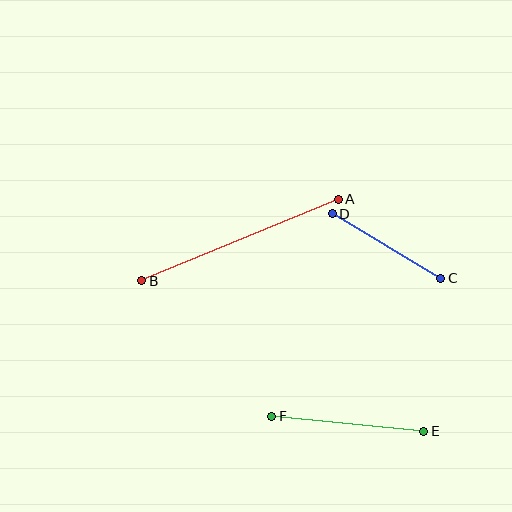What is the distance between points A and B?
The distance is approximately 213 pixels.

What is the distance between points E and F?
The distance is approximately 153 pixels.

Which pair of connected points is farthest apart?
Points A and B are farthest apart.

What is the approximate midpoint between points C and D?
The midpoint is at approximately (387, 246) pixels.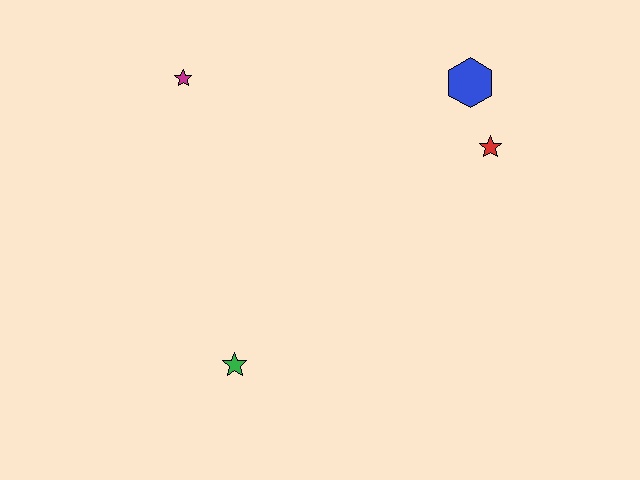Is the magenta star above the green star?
Yes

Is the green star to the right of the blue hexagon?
No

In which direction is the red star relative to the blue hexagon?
The red star is below the blue hexagon.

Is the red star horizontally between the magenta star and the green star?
No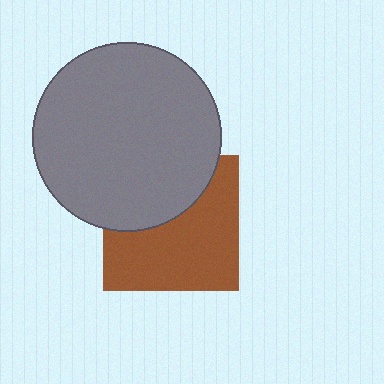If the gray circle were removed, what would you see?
You would see the complete brown square.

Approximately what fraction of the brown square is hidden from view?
Roughly 38% of the brown square is hidden behind the gray circle.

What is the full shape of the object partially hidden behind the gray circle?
The partially hidden object is a brown square.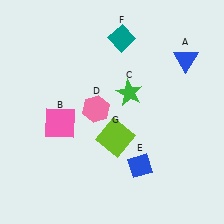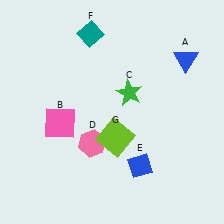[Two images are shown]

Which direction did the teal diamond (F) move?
The teal diamond (F) moved left.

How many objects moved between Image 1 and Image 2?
2 objects moved between the two images.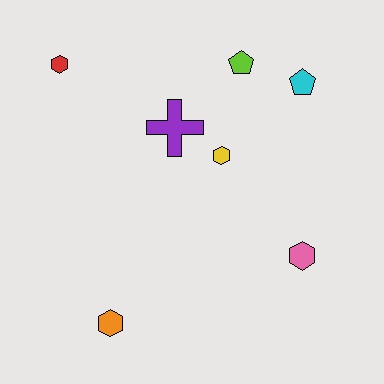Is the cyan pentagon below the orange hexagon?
No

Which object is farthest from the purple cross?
The orange hexagon is farthest from the purple cross.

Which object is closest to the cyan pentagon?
The lime pentagon is closest to the cyan pentagon.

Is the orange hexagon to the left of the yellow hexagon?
Yes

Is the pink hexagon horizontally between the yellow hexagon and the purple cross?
No